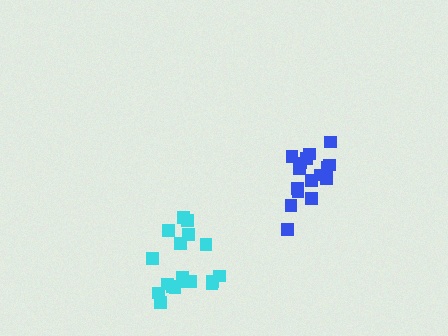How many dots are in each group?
Group 1: 16 dots, Group 2: 18 dots (34 total).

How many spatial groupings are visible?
There are 2 spatial groupings.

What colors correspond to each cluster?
The clusters are colored: blue, cyan.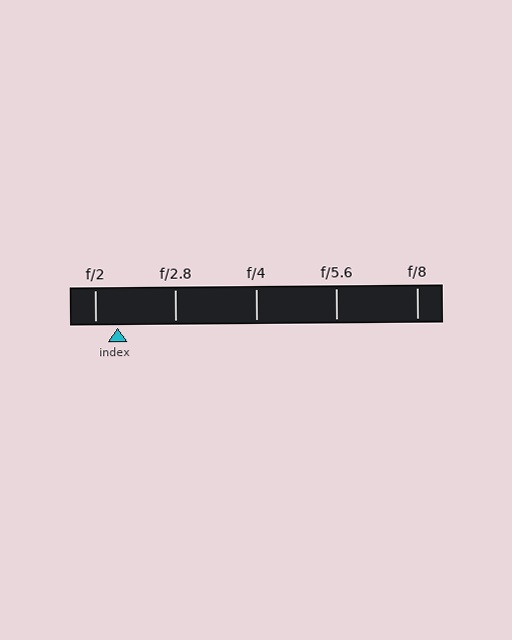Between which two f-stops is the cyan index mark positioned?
The index mark is between f/2 and f/2.8.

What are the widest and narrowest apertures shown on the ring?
The widest aperture shown is f/2 and the narrowest is f/8.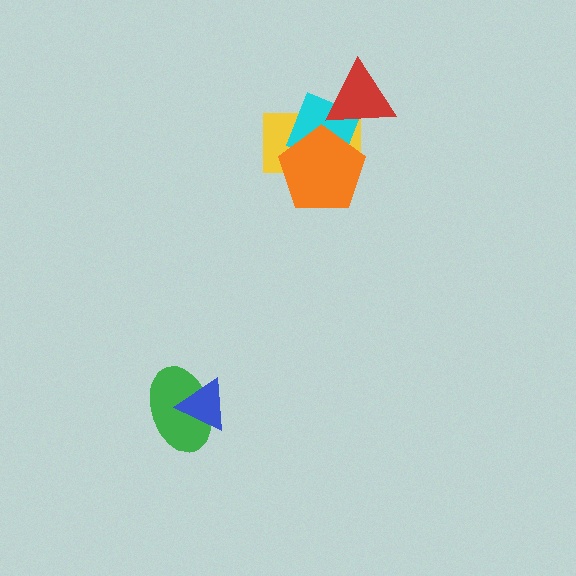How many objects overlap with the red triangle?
2 objects overlap with the red triangle.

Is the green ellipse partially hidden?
Yes, it is partially covered by another shape.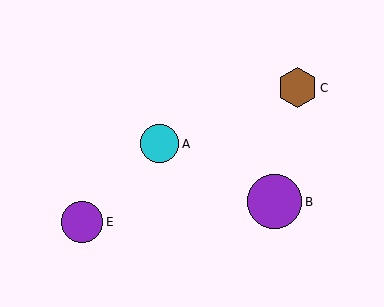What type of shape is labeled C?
Shape C is a brown hexagon.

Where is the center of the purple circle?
The center of the purple circle is at (82, 222).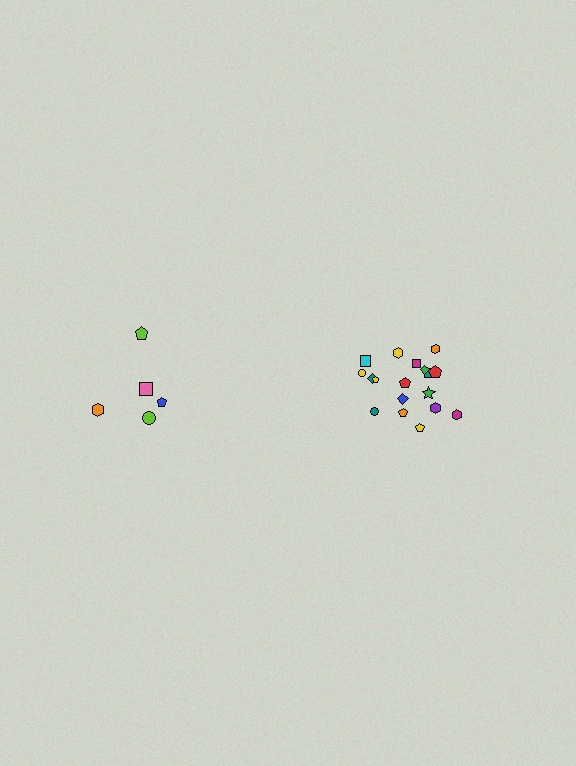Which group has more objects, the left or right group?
The right group.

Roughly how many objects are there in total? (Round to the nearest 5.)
Roughly 25 objects in total.